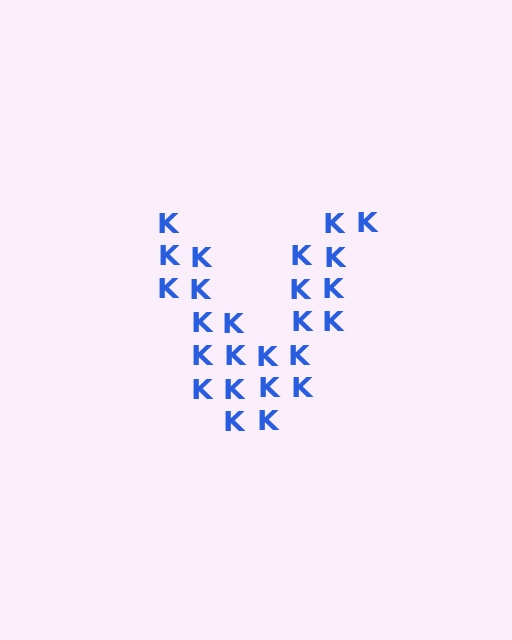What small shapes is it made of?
It is made of small letter K's.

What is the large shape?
The large shape is the letter V.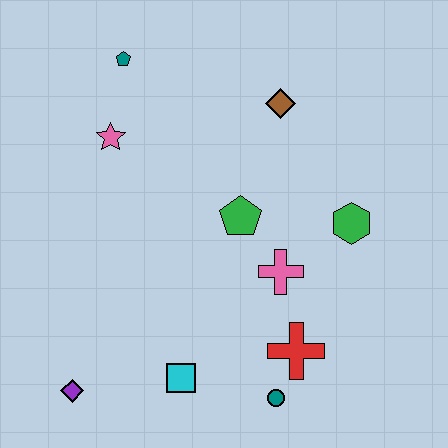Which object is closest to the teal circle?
The red cross is closest to the teal circle.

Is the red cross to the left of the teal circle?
No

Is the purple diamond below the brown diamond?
Yes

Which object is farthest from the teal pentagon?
The teal circle is farthest from the teal pentagon.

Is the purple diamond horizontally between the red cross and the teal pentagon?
No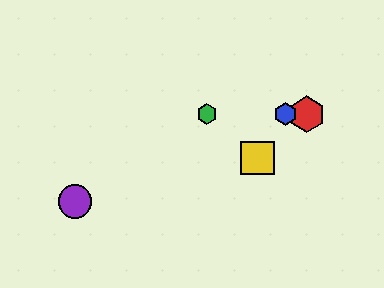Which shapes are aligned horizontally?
The red hexagon, the blue hexagon, the green hexagon are aligned horizontally.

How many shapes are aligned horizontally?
3 shapes (the red hexagon, the blue hexagon, the green hexagon) are aligned horizontally.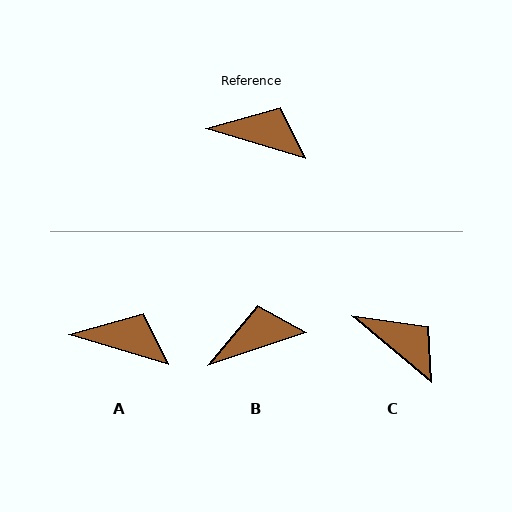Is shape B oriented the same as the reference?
No, it is off by about 35 degrees.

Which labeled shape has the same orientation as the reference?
A.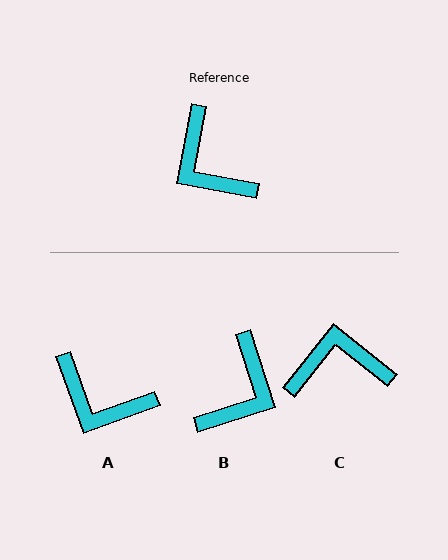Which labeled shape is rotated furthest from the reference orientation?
B, about 119 degrees away.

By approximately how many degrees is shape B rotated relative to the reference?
Approximately 119 degrees counter-clockwise.